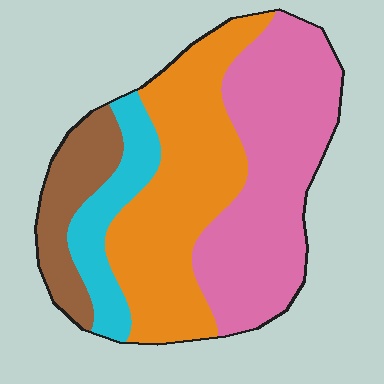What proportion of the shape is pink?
Pink takes up about two fifths (2/5) of the shape.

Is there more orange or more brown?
Orange.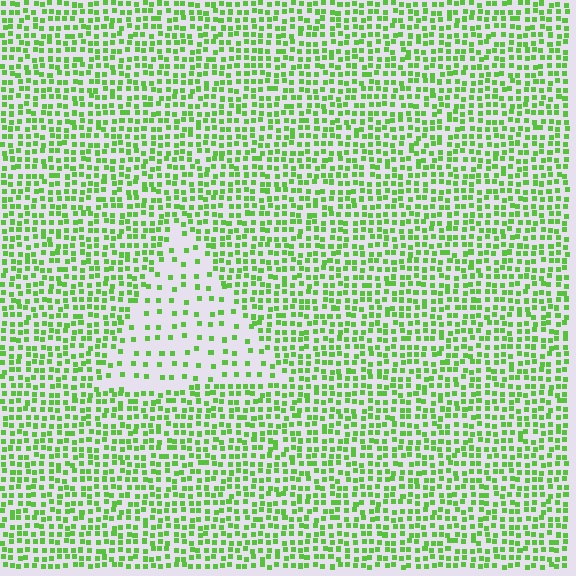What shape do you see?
I see a triangle.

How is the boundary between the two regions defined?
The boundary is defined by a change in element density (approximately 2.7x ratio). All elements are the same color, size, and shape.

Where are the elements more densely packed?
The elements are more densely packed outside the triangle boundary.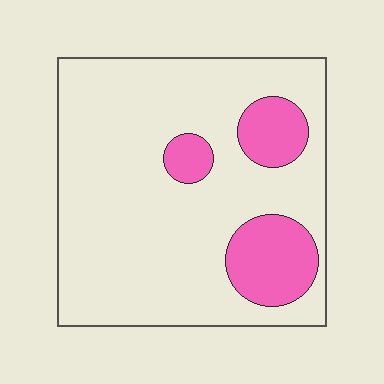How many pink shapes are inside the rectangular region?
3.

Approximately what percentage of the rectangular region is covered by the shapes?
Approximately 20%.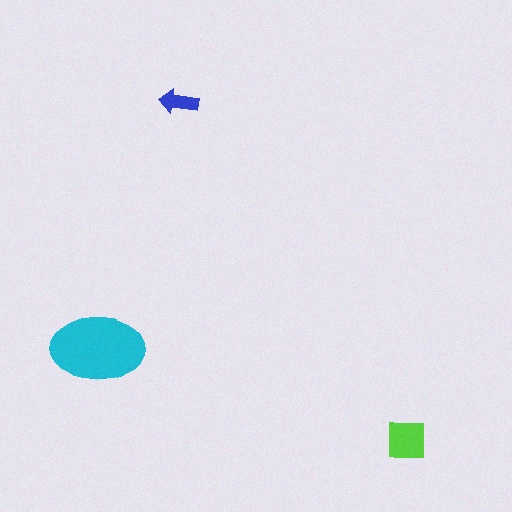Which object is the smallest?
The blue arrow.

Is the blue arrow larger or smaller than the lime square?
Smaller.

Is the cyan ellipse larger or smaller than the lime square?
Larger.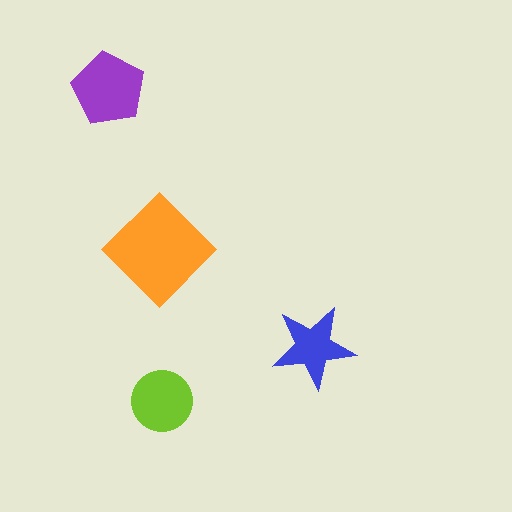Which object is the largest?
The orange diamond.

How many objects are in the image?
There are 4 objects in the image.